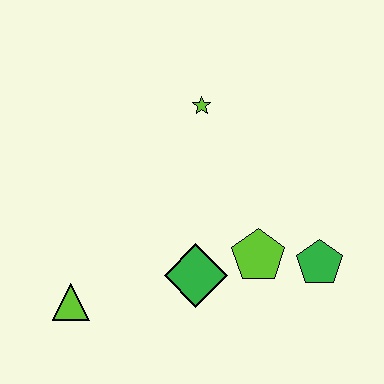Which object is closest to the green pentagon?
The lime pentagon is closest to the green pentagon.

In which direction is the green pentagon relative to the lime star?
The green pentagon is below the lime star.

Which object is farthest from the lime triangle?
The green pentagon is farthest from the lime triangle.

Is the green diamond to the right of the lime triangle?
Yes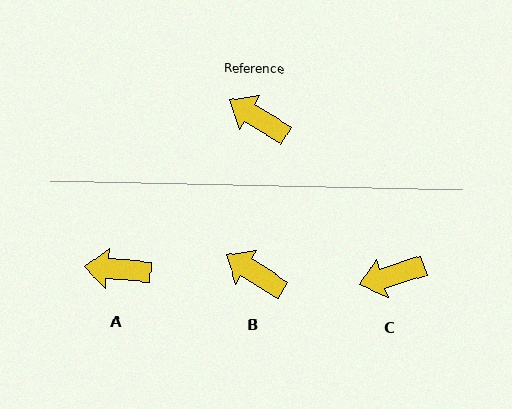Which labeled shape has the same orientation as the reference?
B.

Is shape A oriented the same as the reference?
No, it is off by about 27 degrees.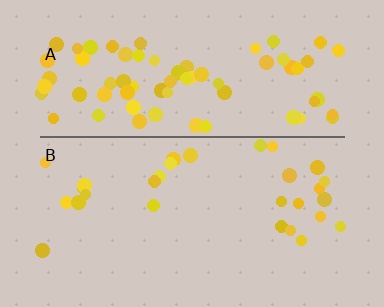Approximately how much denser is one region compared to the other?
Approximately 2.6× — region A over region B.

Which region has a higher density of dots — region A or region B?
A (the top).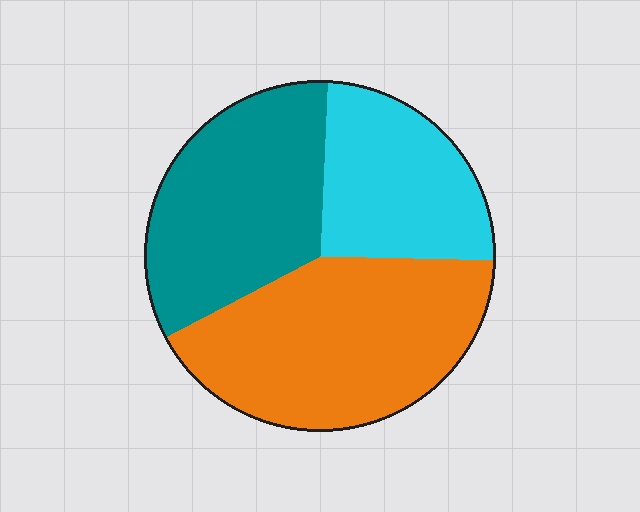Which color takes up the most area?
Orange, at roughly 40%.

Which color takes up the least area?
Cyan, at roughly 25%.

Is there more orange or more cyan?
Orange.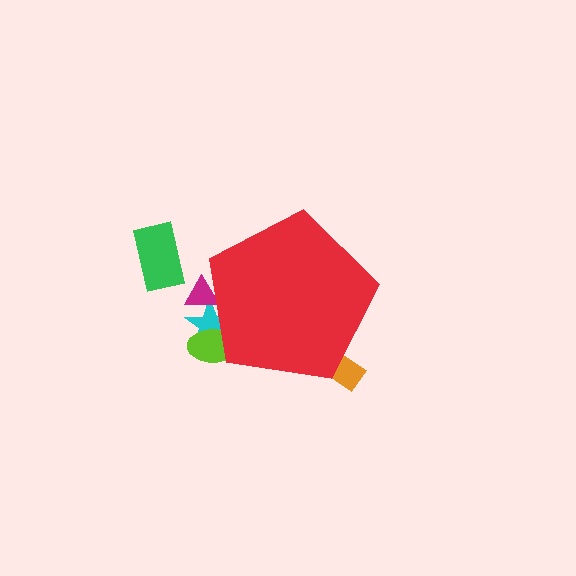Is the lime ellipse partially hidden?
Yes, the lime ellipse is partially hidden behind the red pentagon.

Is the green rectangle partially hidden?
No, the green rectangle is fully visible.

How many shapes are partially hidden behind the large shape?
4 shapes are partially hidden.